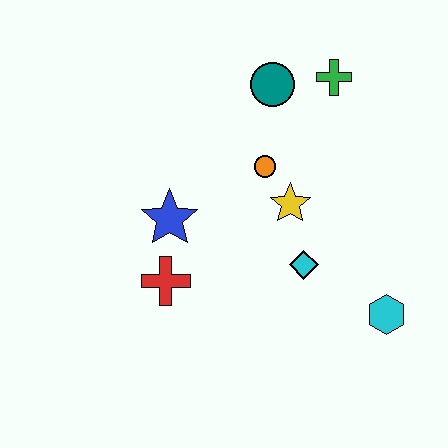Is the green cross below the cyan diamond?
No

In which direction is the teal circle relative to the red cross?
The teal circle is above the red cross.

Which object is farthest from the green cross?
The red cross is farthest from the green cross.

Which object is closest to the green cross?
The teal circle is closest to the green cross.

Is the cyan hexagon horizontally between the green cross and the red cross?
No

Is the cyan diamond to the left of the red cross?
No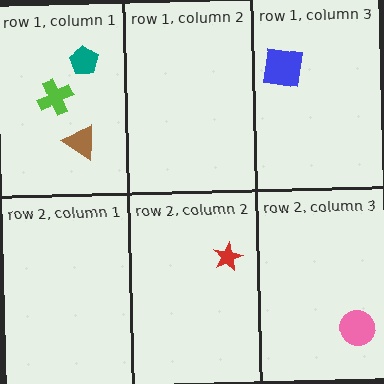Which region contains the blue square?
The row 1, column 3 region.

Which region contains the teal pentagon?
The row 1, column 1 region.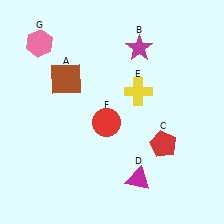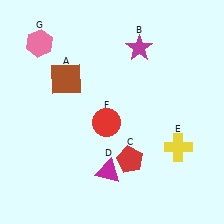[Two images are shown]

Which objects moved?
The objects that moved are: the red pentagon (C), the magenta triangle (D), the yellow cross (E).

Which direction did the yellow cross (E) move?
The yellow cross (E) moved down.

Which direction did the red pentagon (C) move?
The red pentagon (C) moved left.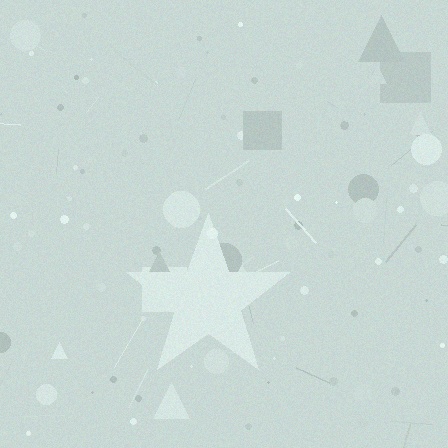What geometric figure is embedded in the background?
A star is embedded in the background.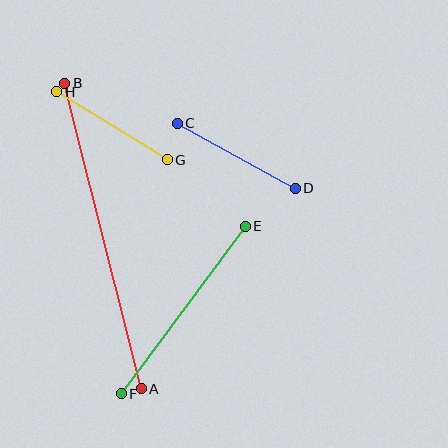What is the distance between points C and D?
The distance is approximately 134 pixels.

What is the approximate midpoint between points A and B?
The midpoint is at approximately (103, 236) pixels.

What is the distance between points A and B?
The distance is approximately 315 pixels.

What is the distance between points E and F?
The distance is approximately 209 pixels.